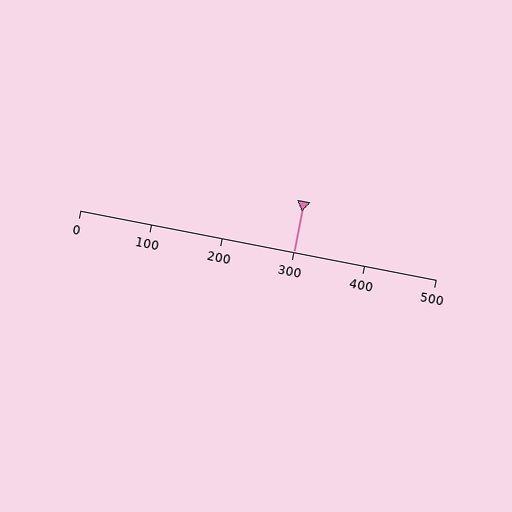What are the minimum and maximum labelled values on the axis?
The axis runs from 0 to 500.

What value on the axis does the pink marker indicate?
The marker indicates approximately 300.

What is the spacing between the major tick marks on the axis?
The major ticks are spaced 100 apart.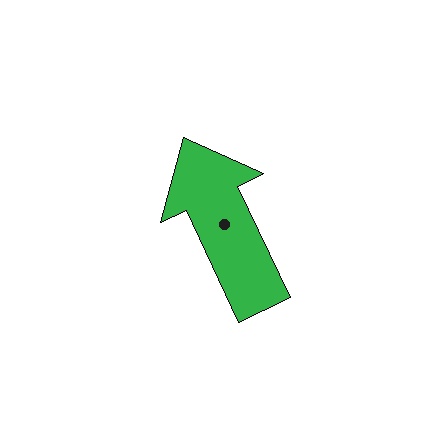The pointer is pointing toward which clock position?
Roughly 11 o'clock.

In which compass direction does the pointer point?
Northwest.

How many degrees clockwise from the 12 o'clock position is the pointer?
Approximately 335 degrees.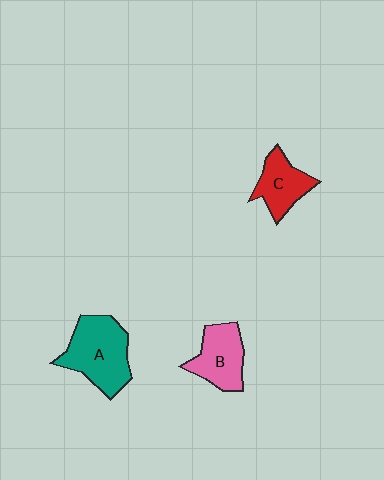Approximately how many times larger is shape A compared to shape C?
Approximately 1.6 times.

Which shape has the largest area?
Shape A (teal).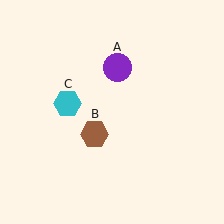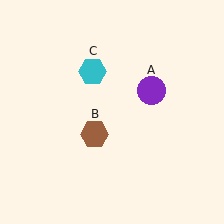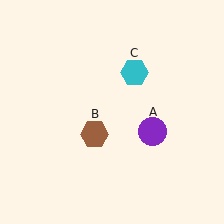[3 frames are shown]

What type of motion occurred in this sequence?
The purple circle (object A), cyan hexagon (object C) rotated clockwise around the center of the scene.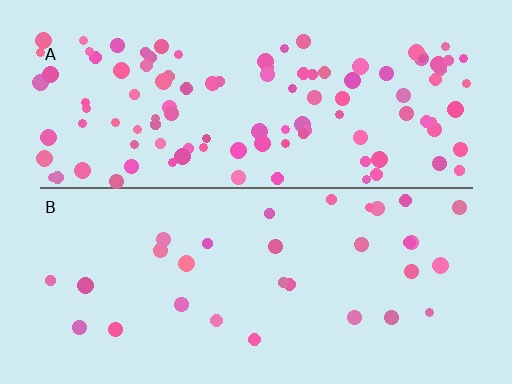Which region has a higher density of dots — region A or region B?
A (the top).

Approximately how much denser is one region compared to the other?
Approximately 3.5× — region A over region B.